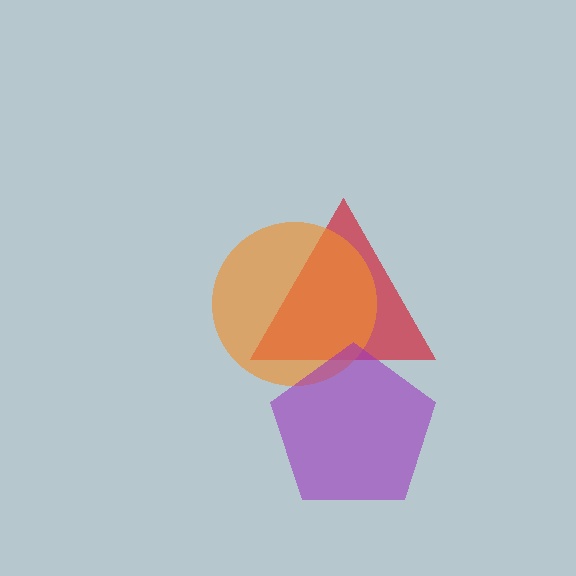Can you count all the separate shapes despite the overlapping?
Yes, there are 3 separate shapes.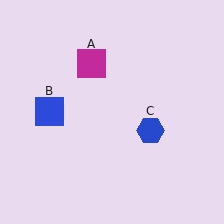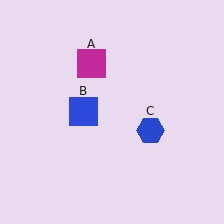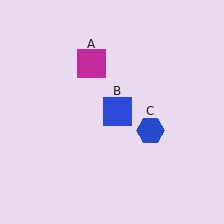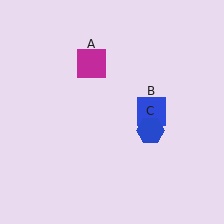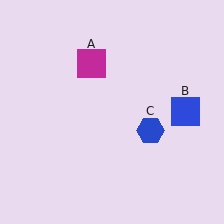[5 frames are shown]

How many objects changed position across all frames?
1 object changed position: blue square (object B).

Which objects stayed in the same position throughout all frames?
Magenta square (object A) and blue hexagon (object C) remained stationary.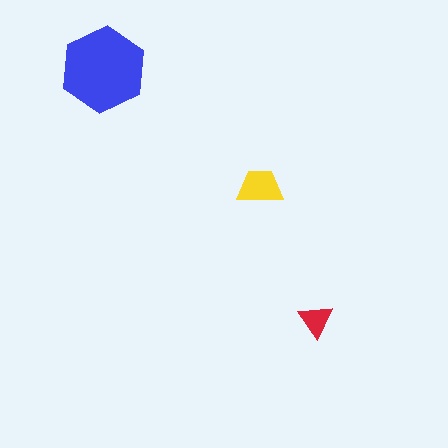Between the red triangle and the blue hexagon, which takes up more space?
The blue hexagon.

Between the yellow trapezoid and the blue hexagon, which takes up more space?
The blue hexagon.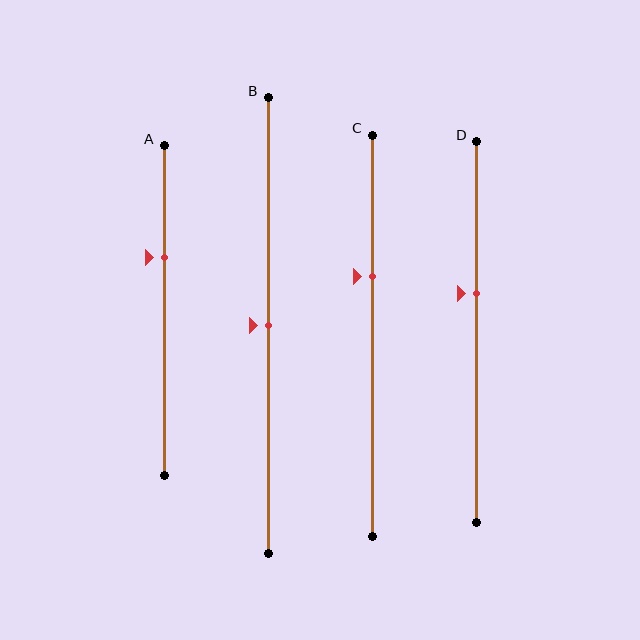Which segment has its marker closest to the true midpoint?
Segment B has its marker closest to the true midpoint.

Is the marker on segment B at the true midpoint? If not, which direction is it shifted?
Yes, the marker on segment B is at the true midpoint.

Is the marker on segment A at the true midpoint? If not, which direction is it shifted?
No, the marker on segment A is shifted upward by about 16% of the segment length.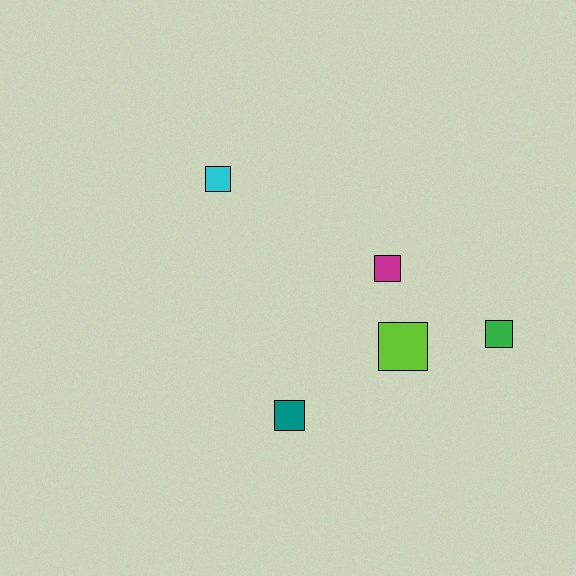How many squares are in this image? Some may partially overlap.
There are 5 squares.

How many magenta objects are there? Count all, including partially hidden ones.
There is 1 magenta object.